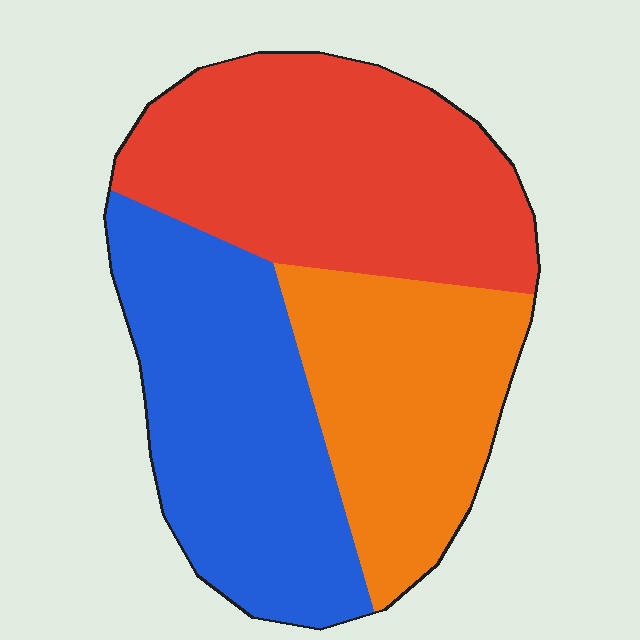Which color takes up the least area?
Orange, at roughly 30%.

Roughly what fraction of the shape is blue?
Blue covers roughly 35% of the shape.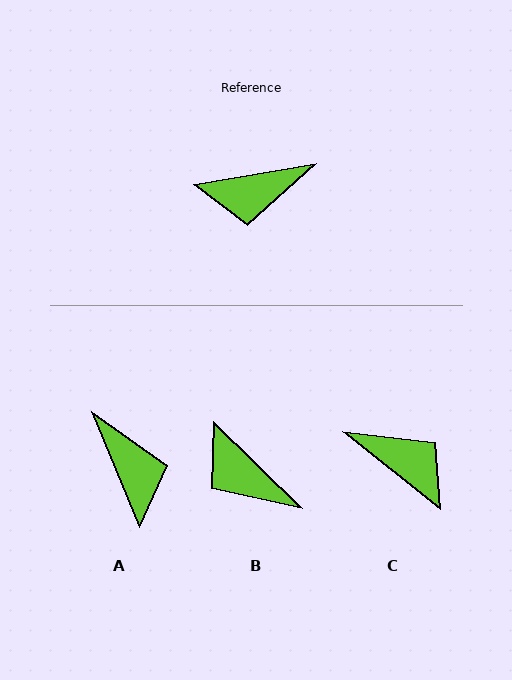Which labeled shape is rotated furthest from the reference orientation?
C, about 131 degrees away.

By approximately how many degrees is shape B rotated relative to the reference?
Approximately 54 degrees clockwise.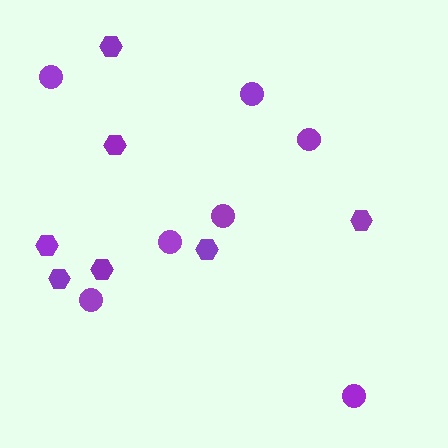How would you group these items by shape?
There are 2 groups: one group of circles (7) and one group of hexagons (7).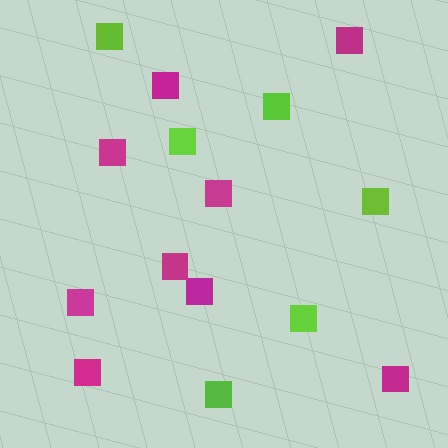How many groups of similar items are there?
There are 2 groups: one group of lime squares (6) and one group of magenta squares (9).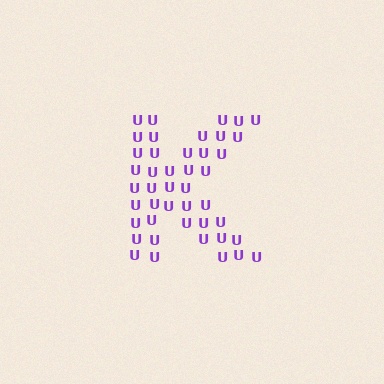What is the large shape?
The large shape is the letter K.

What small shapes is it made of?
It is made of small letter U's.